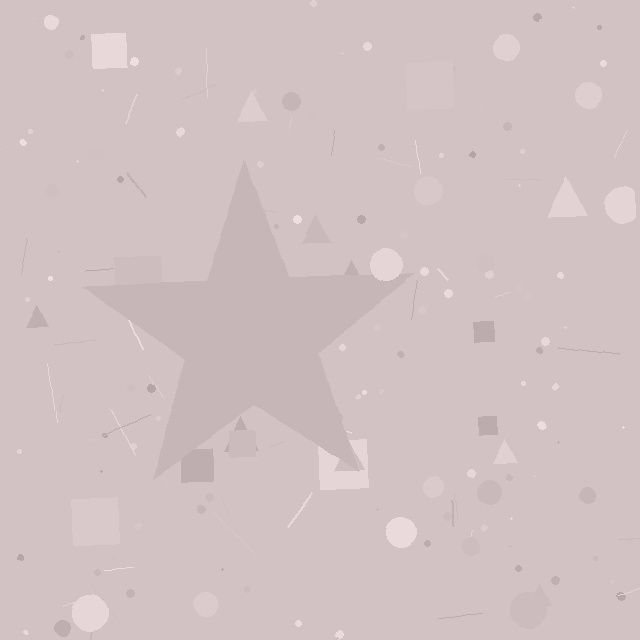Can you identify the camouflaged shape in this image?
The camouflaged shape is a star.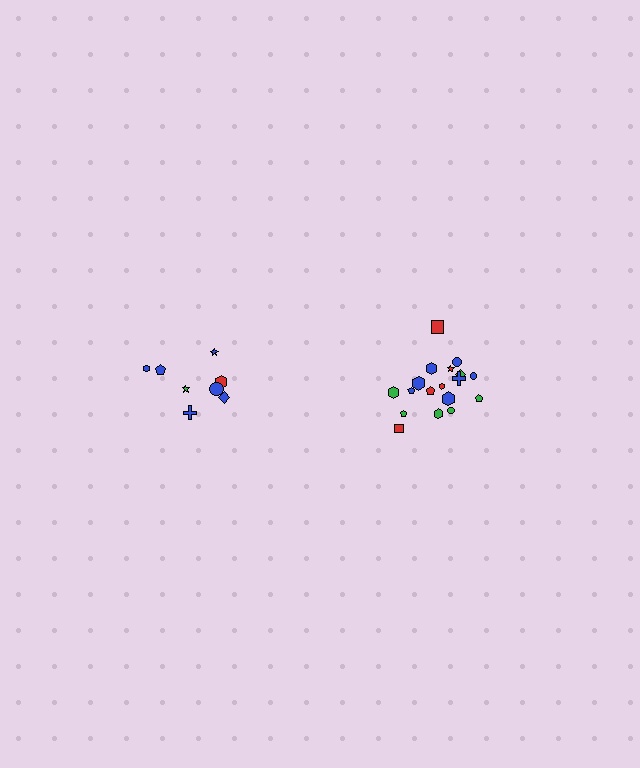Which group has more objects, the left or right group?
The right group.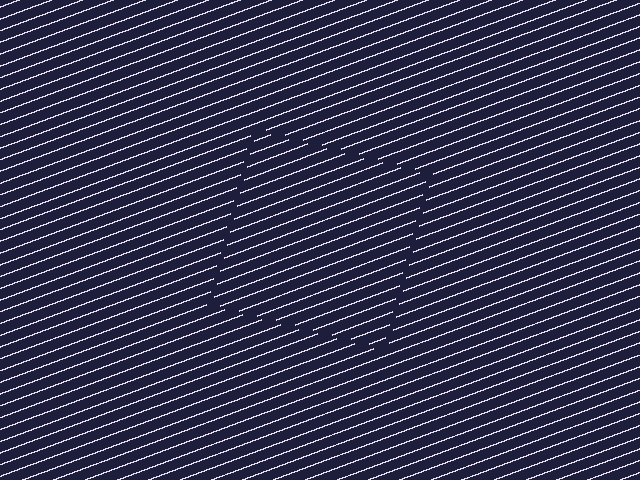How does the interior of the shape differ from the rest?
The interior of the shape contains the same grating, shifted by half a period — the contour is defined by the phase discontinuity where line-ends from the inner and outer gratings abut.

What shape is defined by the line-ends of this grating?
An illusory square. The interior of the shape contains the same grating, shifted by half a period — the contour is defined by the phase discontinuity where line-ends from the inner and outer gratings abut.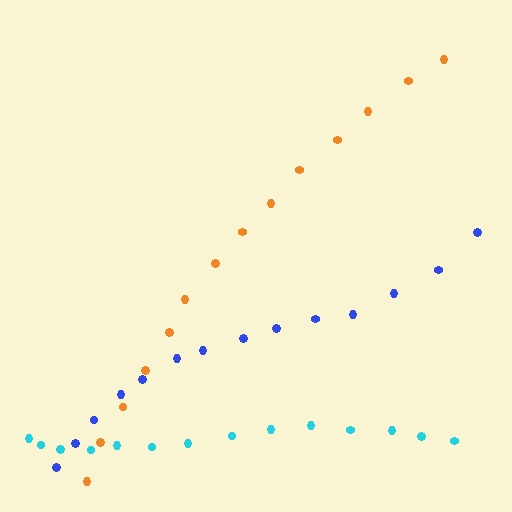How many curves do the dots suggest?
There are 3 distinct paths.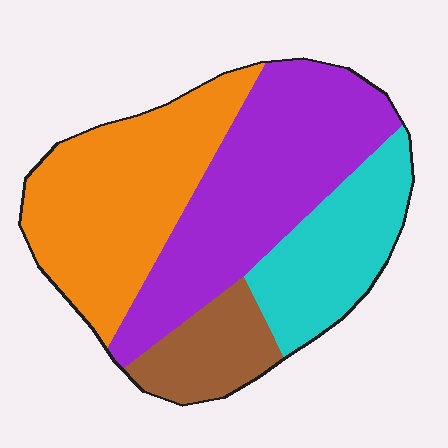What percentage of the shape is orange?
Orange takes up between a quarter and a half of the shape.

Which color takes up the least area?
Brown, at roughly 10%.